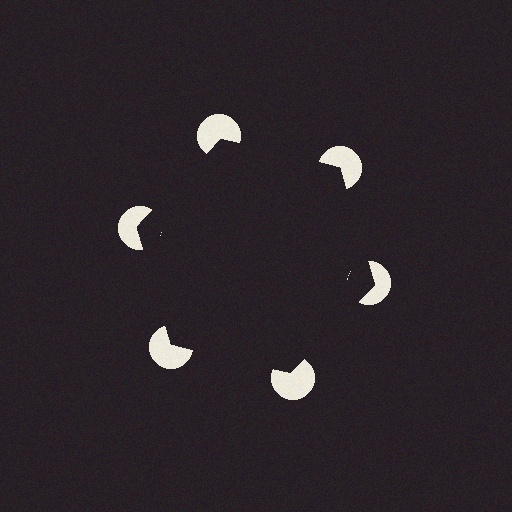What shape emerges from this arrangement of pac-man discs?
An illusory hexagon — its edges are inferred from the aligned wedge cuts in the pac-man discs, not physically drawn.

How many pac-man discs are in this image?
There are 6 — one at each vertex of the illusory hexagon.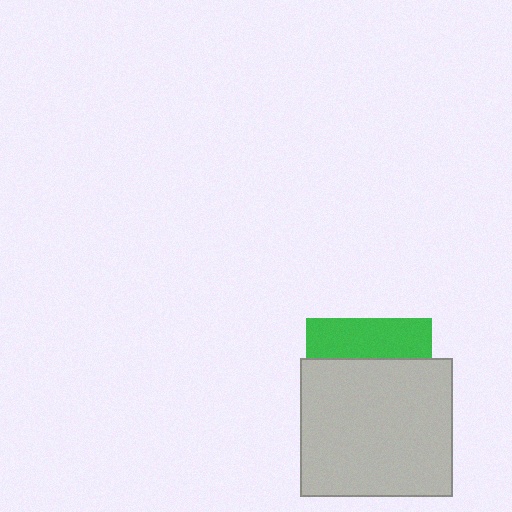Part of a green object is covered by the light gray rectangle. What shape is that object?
It is a square.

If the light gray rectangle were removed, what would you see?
You would see the complete green square.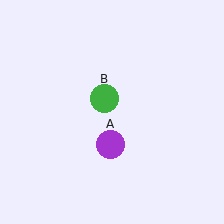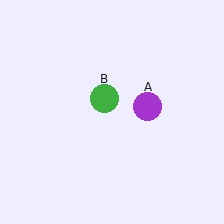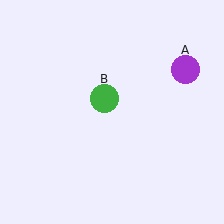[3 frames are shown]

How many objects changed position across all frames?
1 object changed position: purple circle (object A).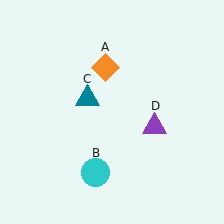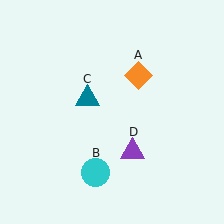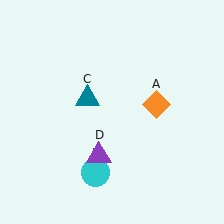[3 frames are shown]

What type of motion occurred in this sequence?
The orange diamond (object A), purple triangle (object D) rotated clockwise around the center of the scene.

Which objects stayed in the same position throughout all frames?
Cyan circle (object B) and teal triangle (object C) remained stationary.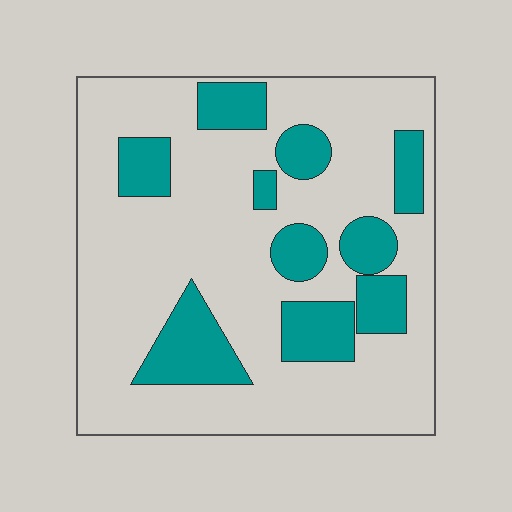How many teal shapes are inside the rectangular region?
10.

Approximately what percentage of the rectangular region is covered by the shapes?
Approximately 25%.